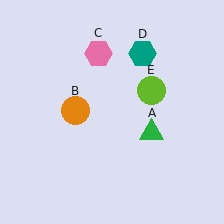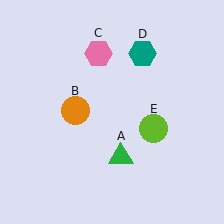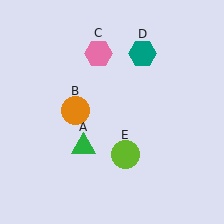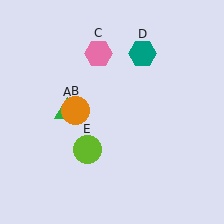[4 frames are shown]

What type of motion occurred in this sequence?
The green triangle (object A), lime circle (object E) rotated clockwise around the center of the scene.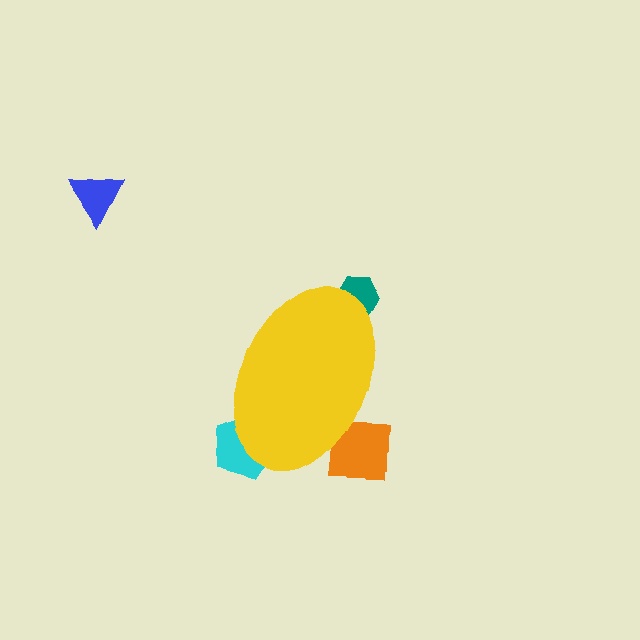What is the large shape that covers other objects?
A yellow ellipse.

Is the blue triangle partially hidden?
No, the blue triangle is fully visible.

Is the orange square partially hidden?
Yes, the orange square is partially hidden behind the yellow ellipse.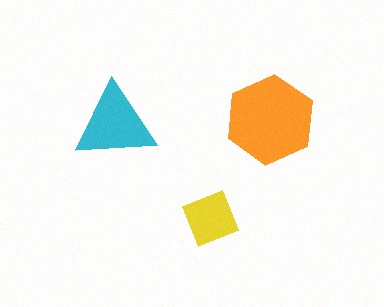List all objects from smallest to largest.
The yellow diamond, the cyan triangle, the orange hexagon.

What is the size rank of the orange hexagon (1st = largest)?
1st.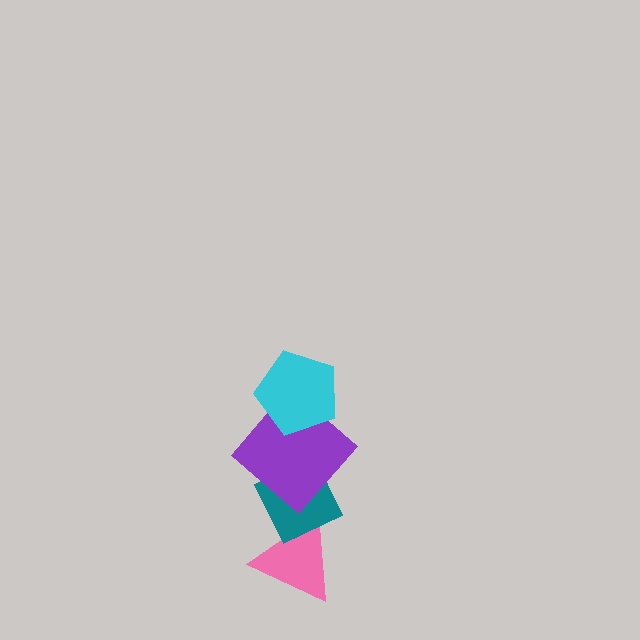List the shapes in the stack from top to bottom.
From top to bottom: the cyan pentagon, the purple diamond, the teal diamond, the pink triangle.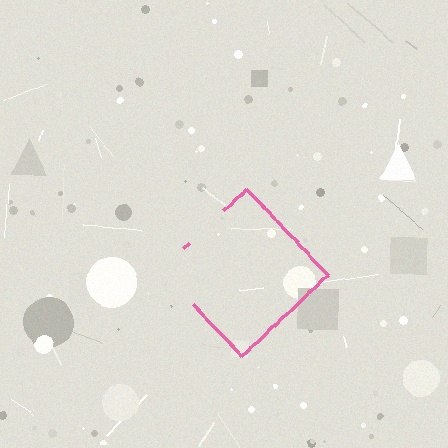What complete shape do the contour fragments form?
The contour fragments form a diamond.